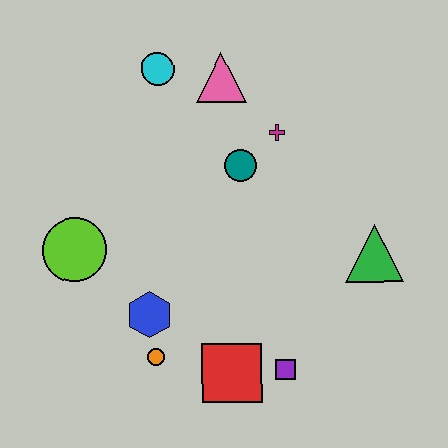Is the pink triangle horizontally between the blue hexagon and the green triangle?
Yes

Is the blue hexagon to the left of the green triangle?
Yes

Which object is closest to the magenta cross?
The teal circle is closest to the magenta cross.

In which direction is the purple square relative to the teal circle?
The purple square is below the teal circle.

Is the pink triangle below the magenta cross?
No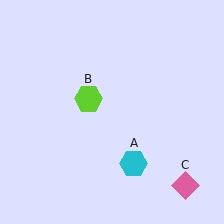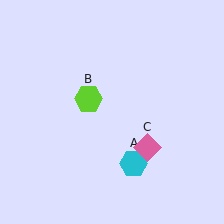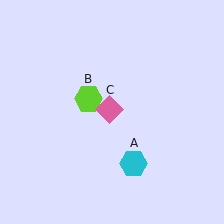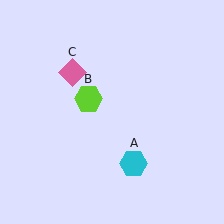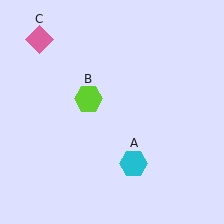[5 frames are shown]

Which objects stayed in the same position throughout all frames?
Cyan hexagon (object A) and lime hexagon (object B) remained stationary.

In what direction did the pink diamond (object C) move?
The pink diamond (object C) moved up and to the left.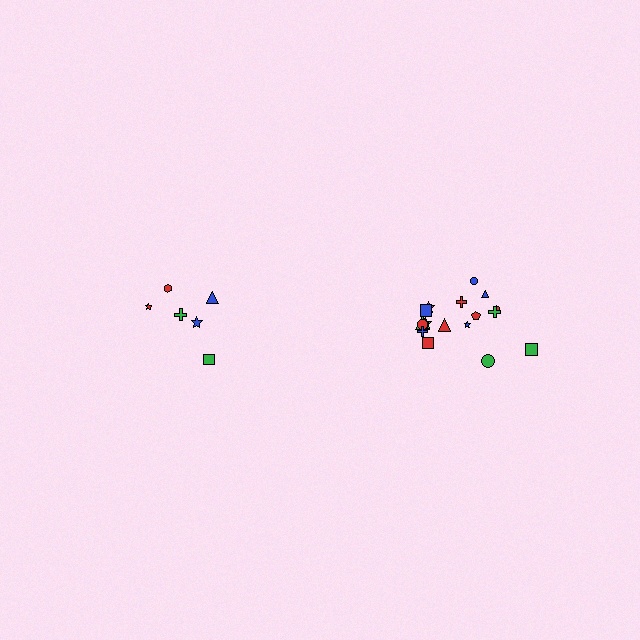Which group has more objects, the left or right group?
The right group.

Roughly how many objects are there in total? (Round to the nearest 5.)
Roughly 25 objects in total.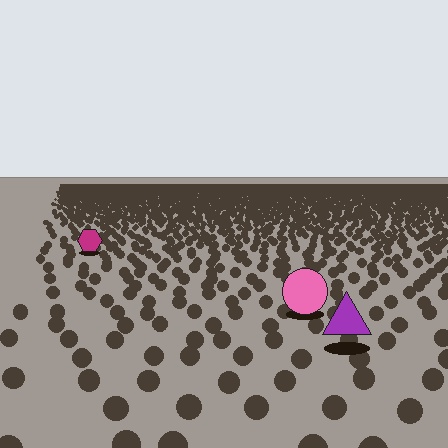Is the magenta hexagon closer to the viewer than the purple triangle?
No. The purple triangle is closer — you can tell from the texture gradient: the ground texture is coarser near it.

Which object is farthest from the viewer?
The magenta hexagon is farthest from the viewer. It appears smaller and the ground texture around it is denser.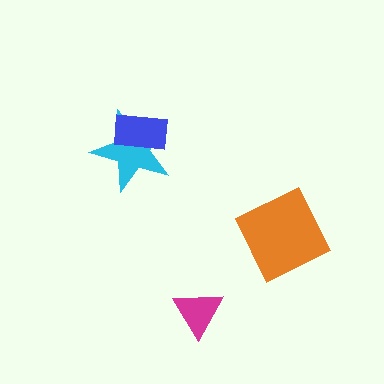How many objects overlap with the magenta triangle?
0 objects overlap with the magenta triangle.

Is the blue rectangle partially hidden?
No, no other shape covers it.